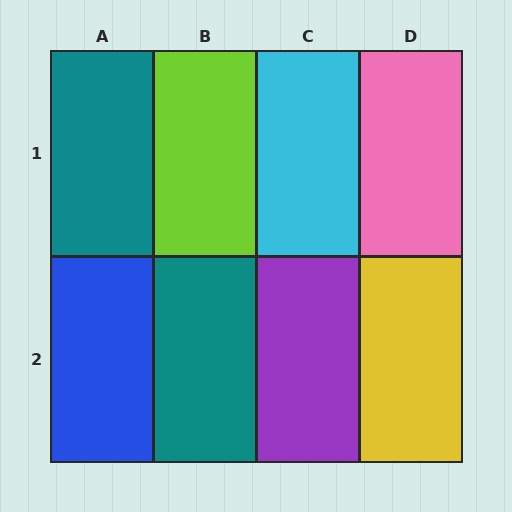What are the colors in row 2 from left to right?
Blue, teal, purple, yellow.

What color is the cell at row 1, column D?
Pink.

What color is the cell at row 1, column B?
Lime.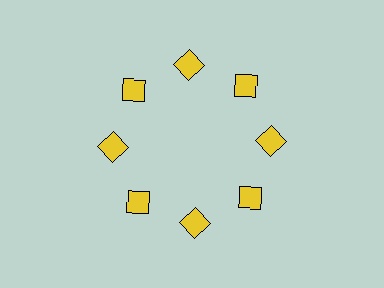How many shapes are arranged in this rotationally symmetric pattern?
There are 8 shapes, arranged in 8 groups of 1.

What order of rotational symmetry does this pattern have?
This pattern has 8-fold rotational symmetry.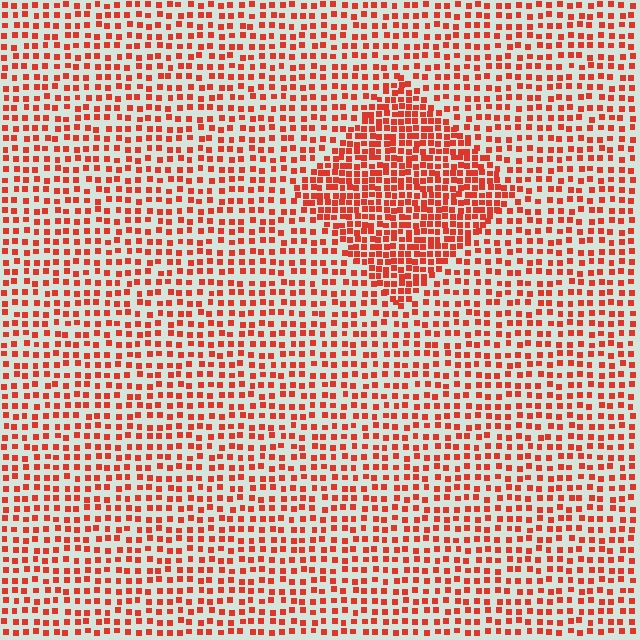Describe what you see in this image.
The image contains small red elements arranged at two different densities. A diamond-shaped region is visible where the elements are more densely packed than the surrounding area.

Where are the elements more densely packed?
The elements are more densely packed inside the diamond boundary.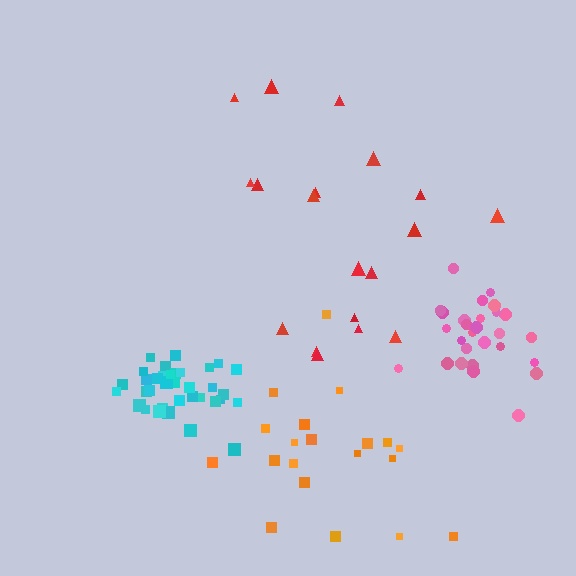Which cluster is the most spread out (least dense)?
Red.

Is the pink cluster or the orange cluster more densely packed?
Pink.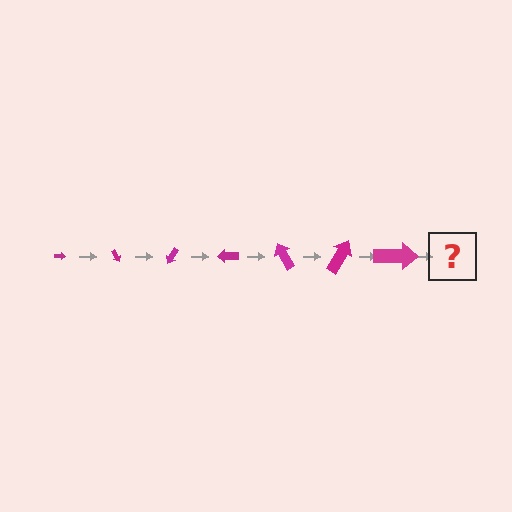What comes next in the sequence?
The next element should be an arrow, larger than the previous one and rotated 420 degrees from the start.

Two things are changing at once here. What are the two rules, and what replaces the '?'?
The two rules are that the arrow grows larger each step and it rotates 60 degrees each step. The '?' should be an arrow, larger than the previous one and rotated 420 degrees from the start.